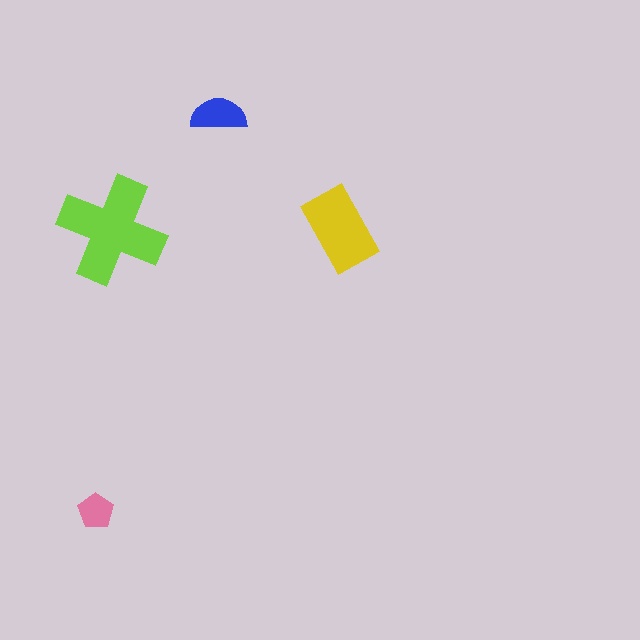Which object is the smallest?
The pink pentagon.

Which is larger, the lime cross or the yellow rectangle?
The lime cross.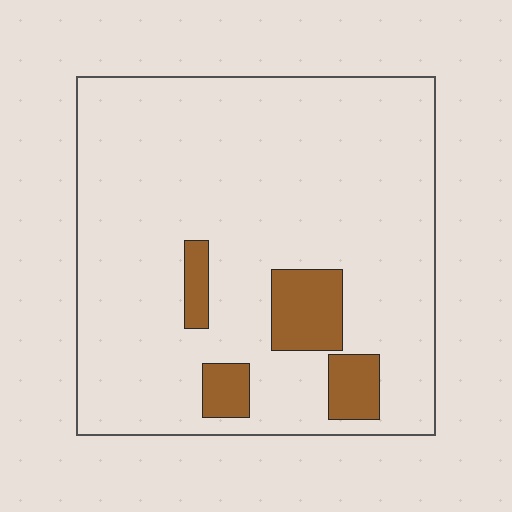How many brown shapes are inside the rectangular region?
4.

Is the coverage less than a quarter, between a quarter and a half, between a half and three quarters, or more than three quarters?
Less than a quarter.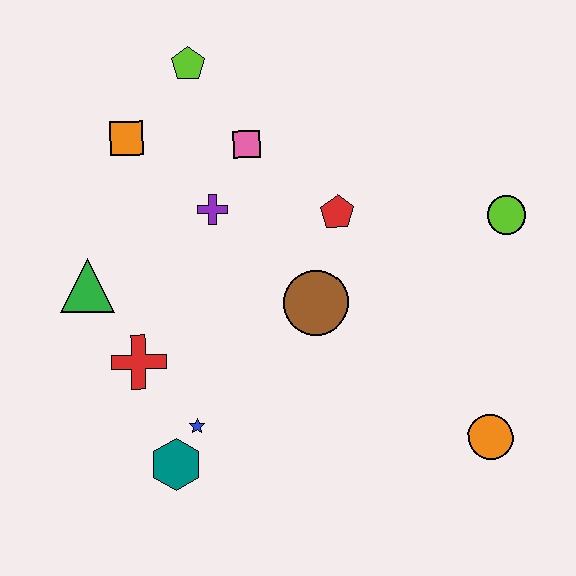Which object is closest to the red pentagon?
The brown circle is closest to the red pentagon.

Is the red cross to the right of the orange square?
Yes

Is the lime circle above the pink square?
No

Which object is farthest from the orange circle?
The lime pentagon is farthest from the orange circle.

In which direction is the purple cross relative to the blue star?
The purple cross is above the blue star.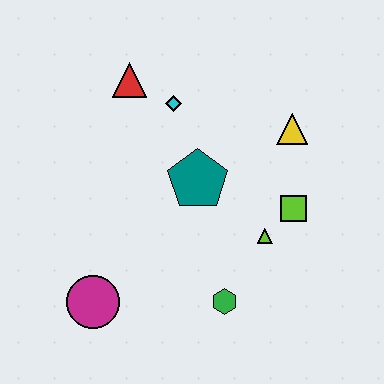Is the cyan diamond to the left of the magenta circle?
No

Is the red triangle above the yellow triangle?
Yes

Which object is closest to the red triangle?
The cyan diamond is closest to the red triangle.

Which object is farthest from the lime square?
The magenta circle is farthest from the lime square.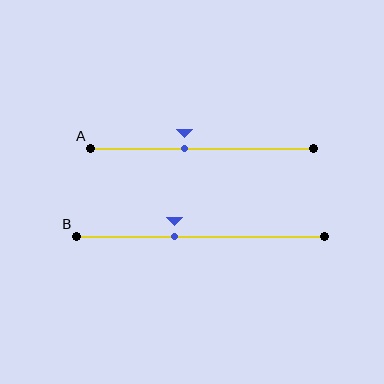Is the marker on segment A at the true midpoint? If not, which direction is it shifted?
No, the marker on segment A is shifted to the left by about 8% of the segment length.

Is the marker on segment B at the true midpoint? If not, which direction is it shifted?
No, the marker on segment B is shifted to the left by about 10% of the segment length.